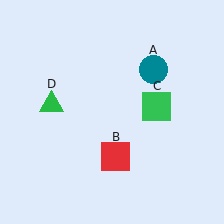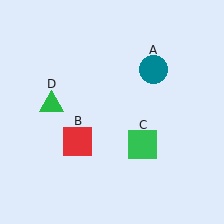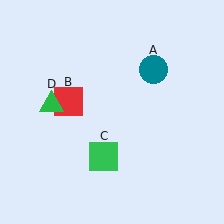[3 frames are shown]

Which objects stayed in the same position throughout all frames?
Teal circle (object A) and green triangle (object D) remained stationary.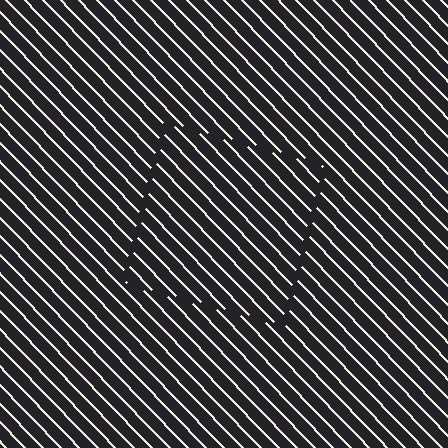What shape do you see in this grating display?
An illusory square. The interior of the shape contains the same grating, shifted by half a period — the contour is defined by the phase discontinuity where line-ends from the inner and outer gratings abut.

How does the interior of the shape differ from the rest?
The interior of the shape contains the same grating, shifted by half a period — the contour is defined by the phase discontinuity where line-ends from the inner and outer gratings abut.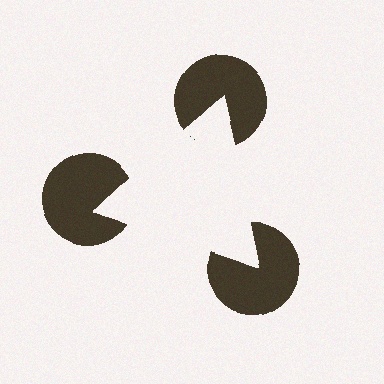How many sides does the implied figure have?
3 sides.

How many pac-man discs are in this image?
There are 3 — one at each vertex of the illusory triangle.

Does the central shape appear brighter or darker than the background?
It typically appears slightly brighter than the background, even though no actual brightness change is drawn.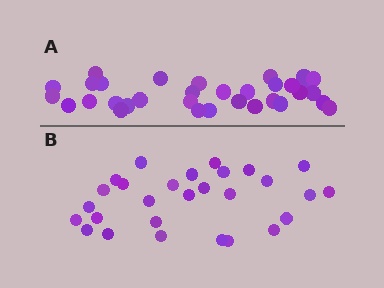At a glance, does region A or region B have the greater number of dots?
Region A (the top region) has more dots.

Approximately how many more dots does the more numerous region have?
Region A has about 5 more dots than region B.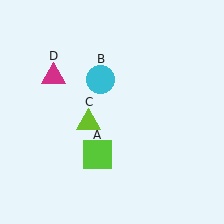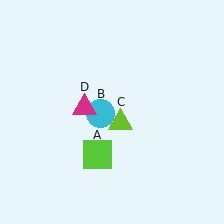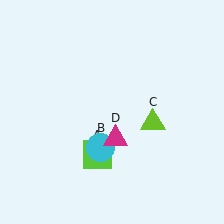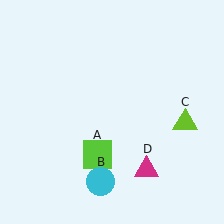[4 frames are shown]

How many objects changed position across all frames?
3 objects changed position: cyan circle (object B), lime triangle (object C), magenta triangle (object D).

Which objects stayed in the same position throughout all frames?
Lime square (object A) remained stationary.